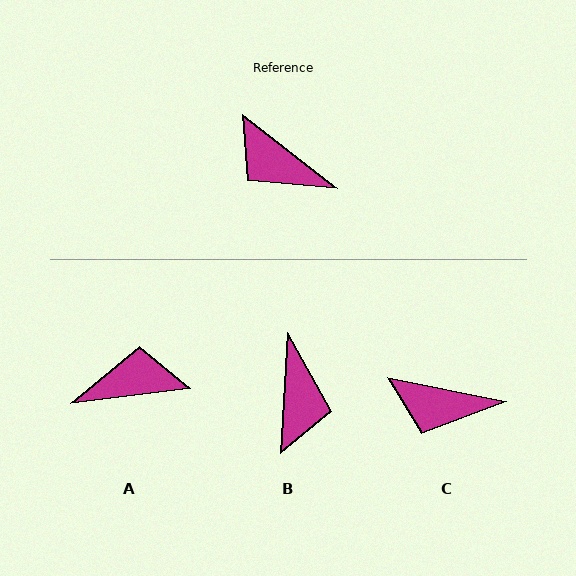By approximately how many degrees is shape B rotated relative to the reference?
Approximately 125 degrees counter-clockwise.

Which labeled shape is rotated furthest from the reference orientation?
A, about 135 degrees away.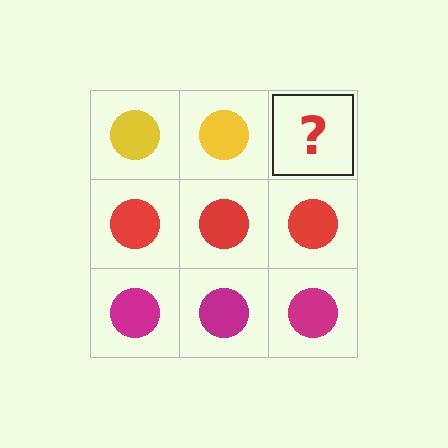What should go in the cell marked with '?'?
The missing cell should contain a yellow circle.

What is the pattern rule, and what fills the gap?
The rule is that each row has a consistent color. The gap should be filled with a yellow circle.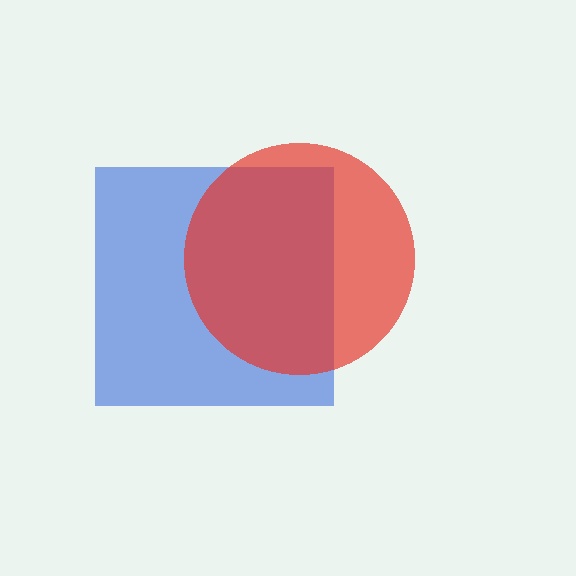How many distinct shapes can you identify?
There are 2 distinct shapes: a blue square, a red circle.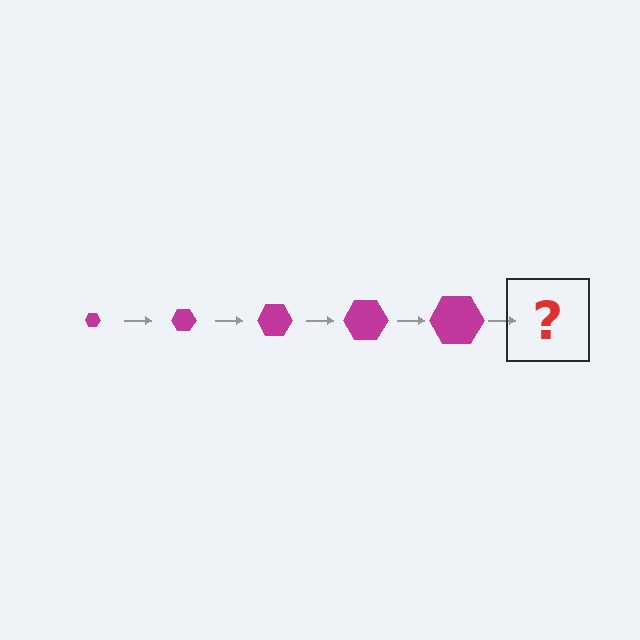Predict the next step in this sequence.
The next step is a magenta hexagon, larger than the previous one.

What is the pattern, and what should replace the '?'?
The pattern is that the hexagon gets progressively larger each step. The '?' should be a magenta hexagon, larger than the previous one.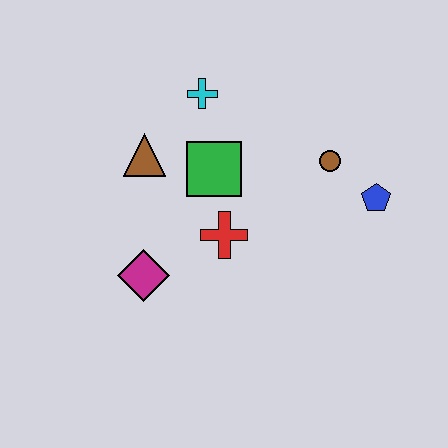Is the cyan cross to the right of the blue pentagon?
No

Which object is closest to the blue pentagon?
The brown circle is closest to the blue pentagon.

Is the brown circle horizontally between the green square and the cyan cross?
No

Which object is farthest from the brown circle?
The magenta diamond is farthest from the brown circle.